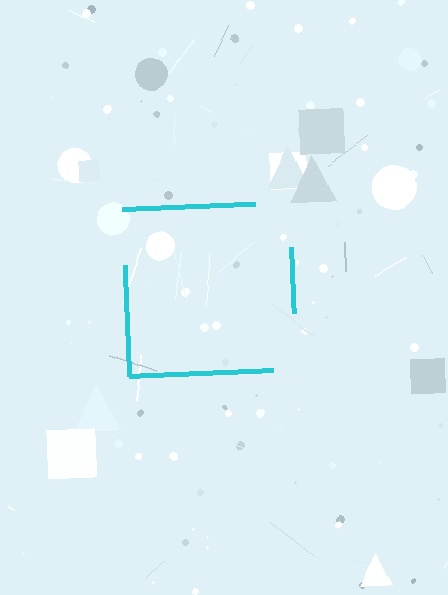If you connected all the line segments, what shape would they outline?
They would outline a square.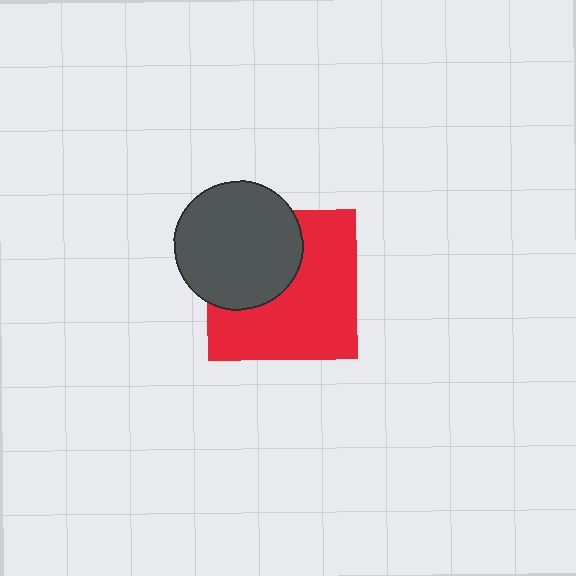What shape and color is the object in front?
The object in front is a dark gray circle.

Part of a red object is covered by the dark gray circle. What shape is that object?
It is a square.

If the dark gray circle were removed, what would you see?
You would see the complete red square.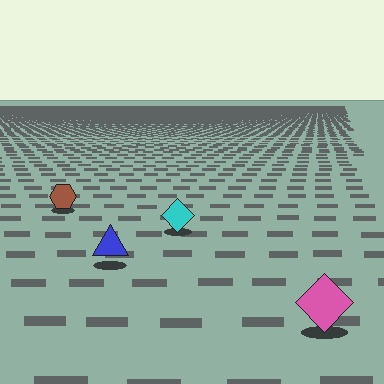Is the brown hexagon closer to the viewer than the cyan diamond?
No. The cyan diamond is closer — you can tell from the texture gradient: the ground texture is coarser near it.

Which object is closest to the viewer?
The pink diamond is closest. The texture marks near it are larger and more spread out.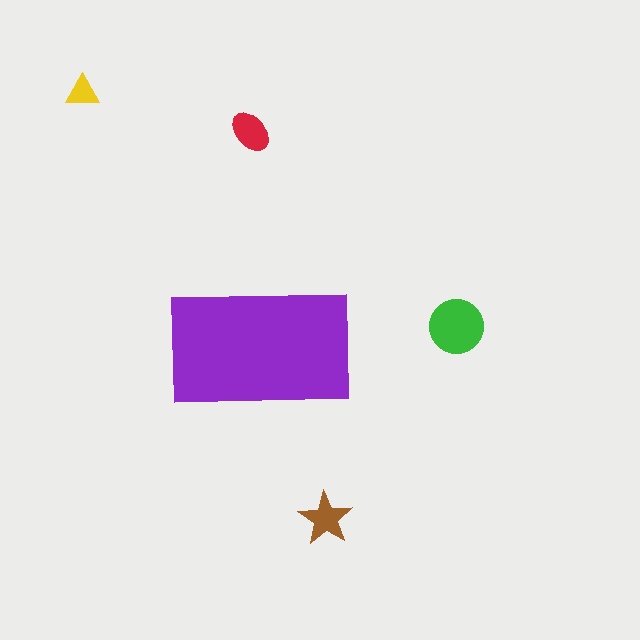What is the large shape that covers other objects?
A purple rectangle.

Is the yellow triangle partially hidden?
No, the yellow triangle is fully visible.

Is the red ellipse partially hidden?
No, the red ellipse is fully visible.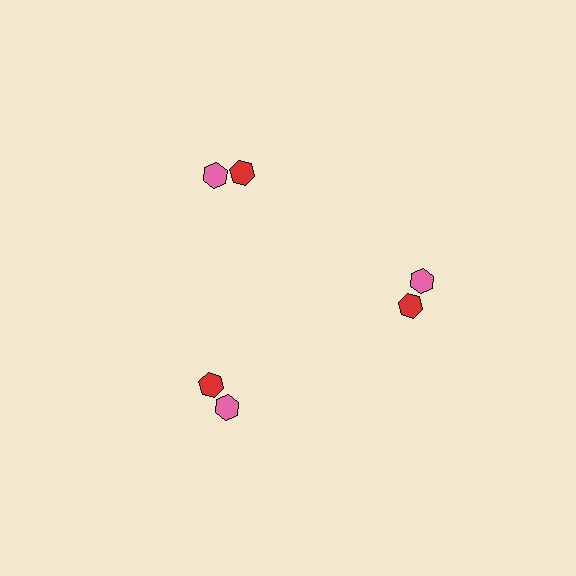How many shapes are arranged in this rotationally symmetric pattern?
There are 6 shapes, arranged in 3 groups of 2.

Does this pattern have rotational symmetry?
Yes, this pattern has 3-fold rotational symmetry. It looks the same after rotating 120 degrees around the center.